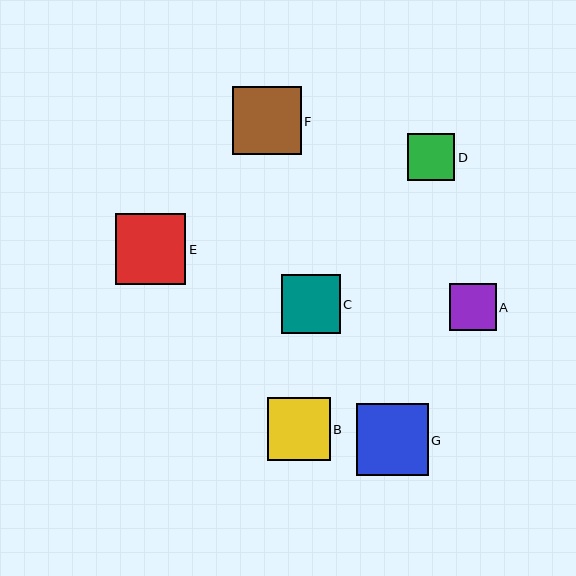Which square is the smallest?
Square A is the smallest with a size of approximately 47 pixels.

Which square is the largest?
Square G is the largest with a size of approximately 72 pixels.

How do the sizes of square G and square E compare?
Square G and square E are approximately the same size.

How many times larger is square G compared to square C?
Square G is approximately 1.2 times the size of square C.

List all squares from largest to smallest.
From largest to smallest: G, E, F, B, C, D, A.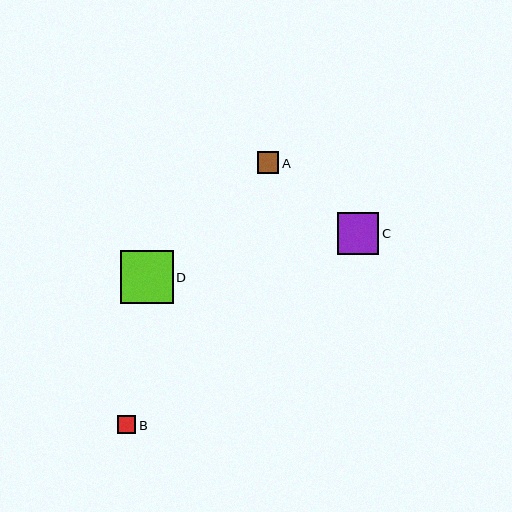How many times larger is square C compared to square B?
Square C is approximately 2.3 times the size of square B.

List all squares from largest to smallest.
From largest to smallest: D, C, A, B.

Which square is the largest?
Square D is the largest with a size of approximately 53 pixels.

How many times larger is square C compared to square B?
Square C is approximately 2.3 times the size of square B.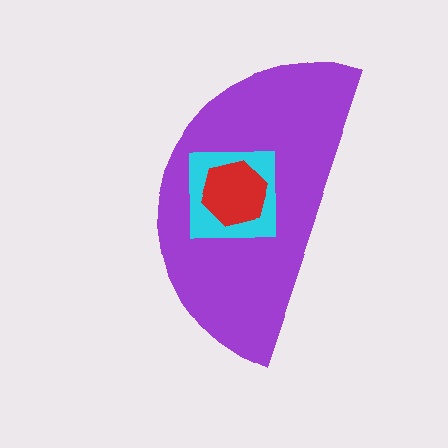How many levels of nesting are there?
3.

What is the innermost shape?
The red hexagon.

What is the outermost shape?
The purple semicircle.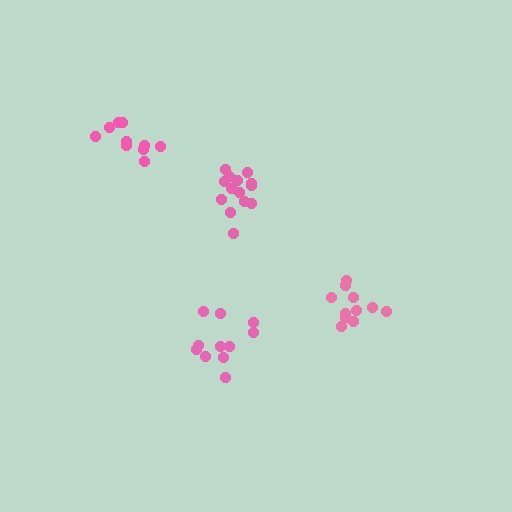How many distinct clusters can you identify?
There are 4 distinct clusters.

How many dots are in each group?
Group 1: 11 dots, Group 2: 14 dots, Group 3: 10 dots, Group 4: 11 dots (46 total).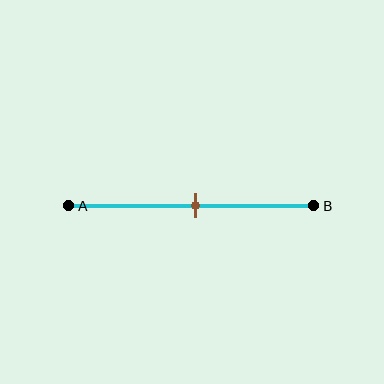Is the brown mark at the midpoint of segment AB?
Yes, the mark is approximately at the midpoint.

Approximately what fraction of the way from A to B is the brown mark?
The brown mark is approximately 50% of the way from A to B.